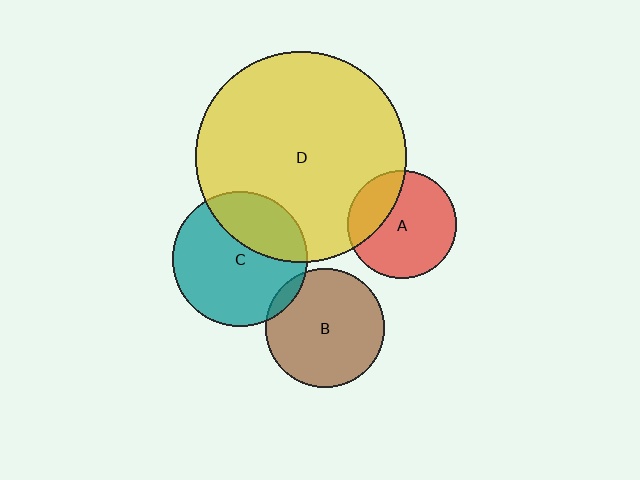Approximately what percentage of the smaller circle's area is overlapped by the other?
Approximately 5%.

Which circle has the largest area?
Circle D (yellow).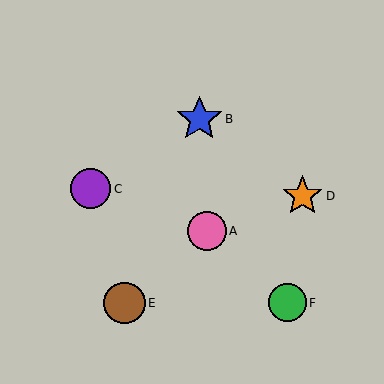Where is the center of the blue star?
The center of the blue star is at (199, 119).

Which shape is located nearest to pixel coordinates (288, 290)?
The green circle (labeled F) at (288, 303) is nearest to that location.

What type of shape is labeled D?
Shape D is an orange star.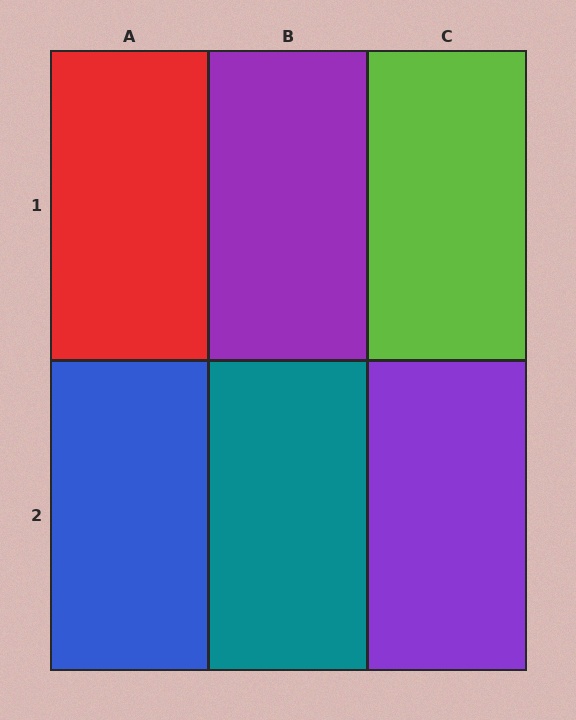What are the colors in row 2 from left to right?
Blue, teal, purple.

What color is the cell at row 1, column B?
Purple.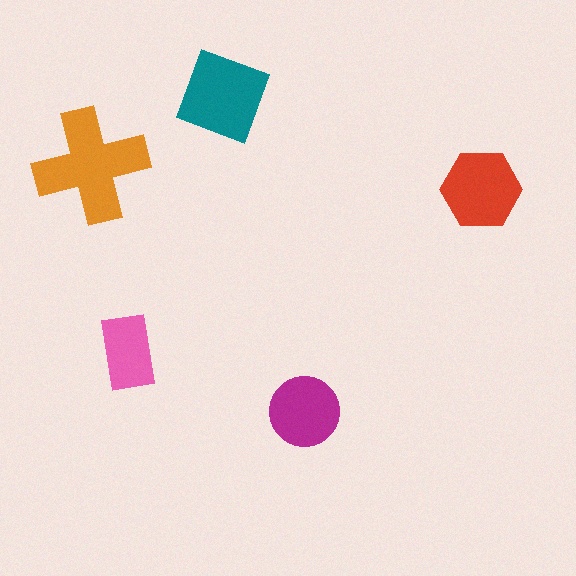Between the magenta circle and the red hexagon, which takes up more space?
The red hexagon.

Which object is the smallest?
The pink rectangle.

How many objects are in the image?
There are 5 objects in the image.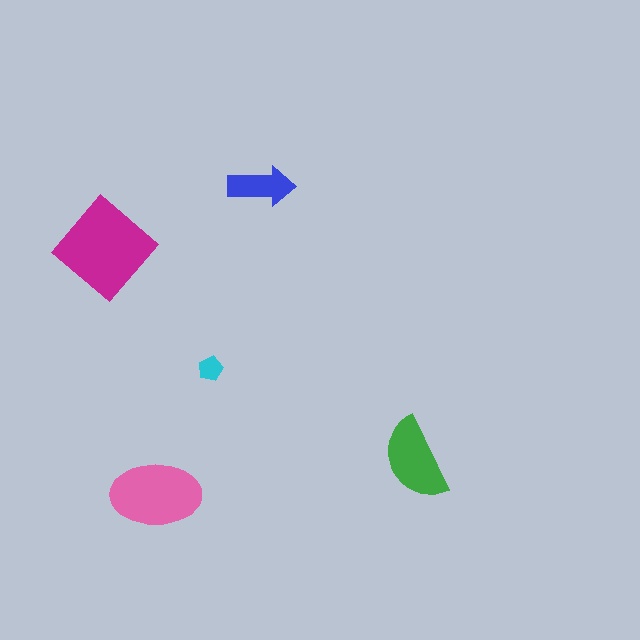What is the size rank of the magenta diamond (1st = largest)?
1st.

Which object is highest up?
The blue arrow is topmost.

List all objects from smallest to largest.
The cyan pentagon, the blue arrow, the green semicircle, the pink ellipse, the magenta diamond.